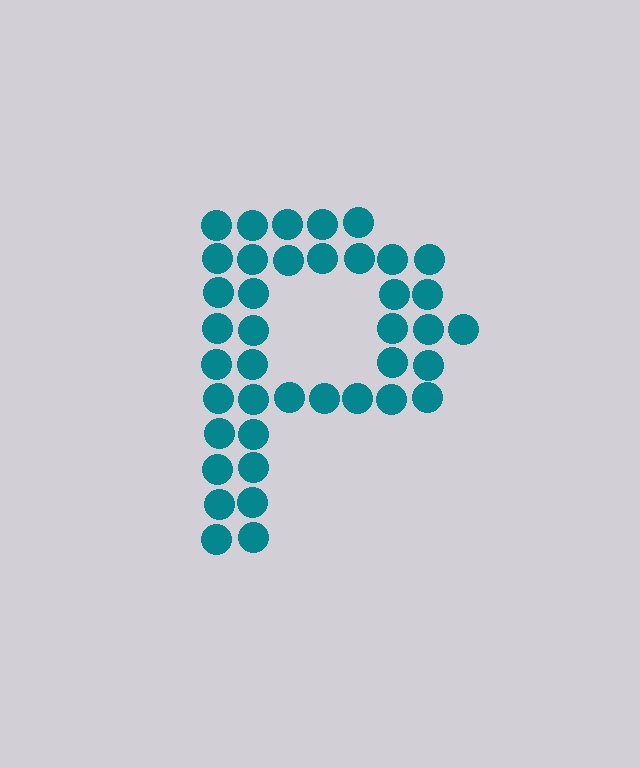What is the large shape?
The large shape is the letter P.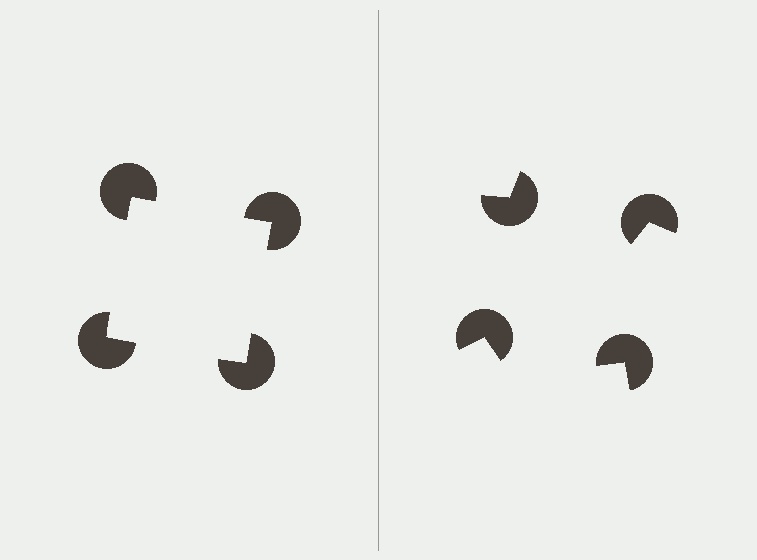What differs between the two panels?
The pac-man discs are positioned identically on both sides; only the wedge orientations differ. On the left they align to a square; on the right they are misaligned.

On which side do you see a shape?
An illusory square appears on the left side. On the right side the wedge cuts are rotated, so no coherent shape forms.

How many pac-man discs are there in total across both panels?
8 — 4 on each side.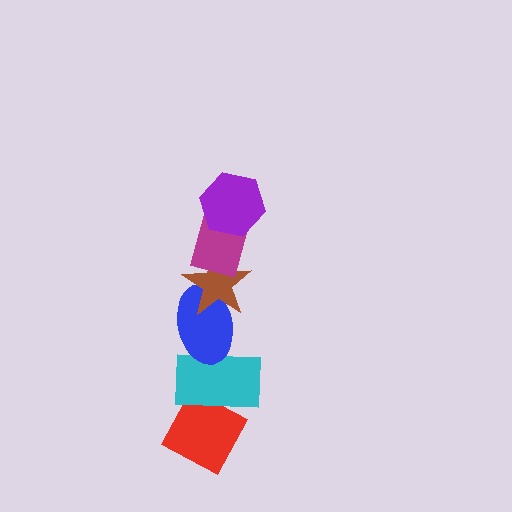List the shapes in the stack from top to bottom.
From top to bottom: the purple hexagon, the magenta rectangle, the brown star, the blue ellipse, the cyan rectangle, the red diamond.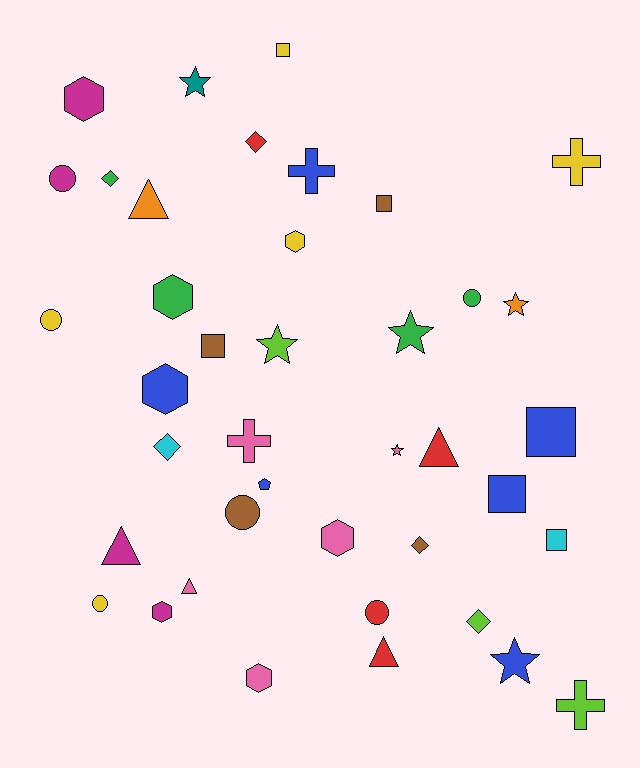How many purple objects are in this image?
There are no purple objects.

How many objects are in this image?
There are 40 objects.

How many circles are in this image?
There are 6 circles.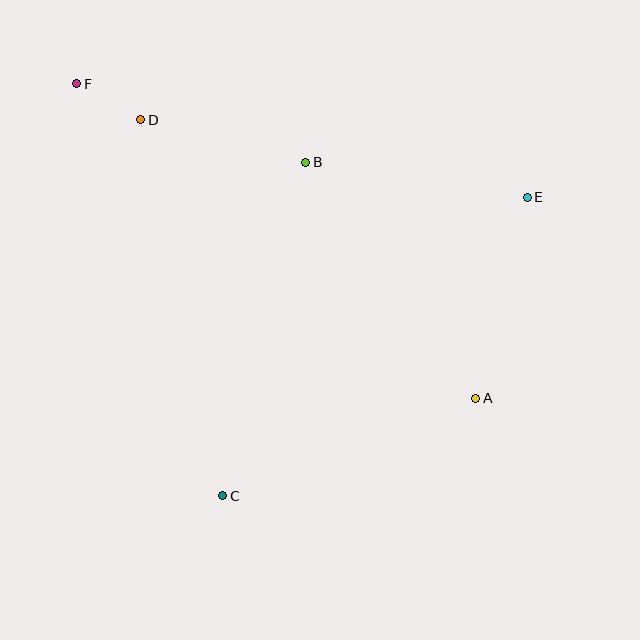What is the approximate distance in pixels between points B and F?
The distance between B and F is approximately 242 pixels.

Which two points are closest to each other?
Points D and F are closest to each other.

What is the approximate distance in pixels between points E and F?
The distance between E and F is approximately 464 pixels.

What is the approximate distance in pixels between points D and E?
The distance between D and E is approximately 394 pixels.